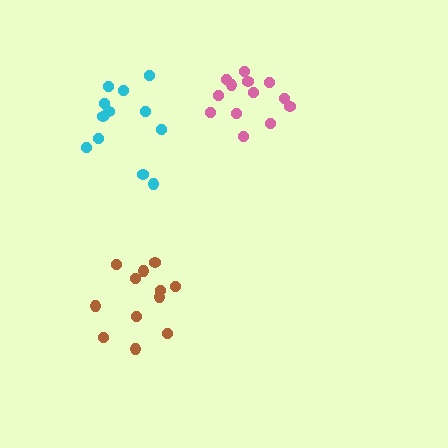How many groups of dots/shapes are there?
There are 3 groups.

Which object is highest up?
The pink cluster is topmost.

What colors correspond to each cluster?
The clusters are colored: brown, pink, cyan.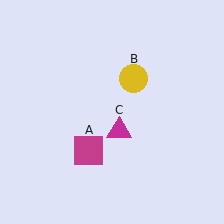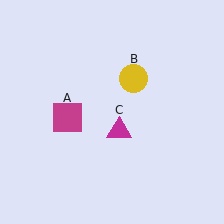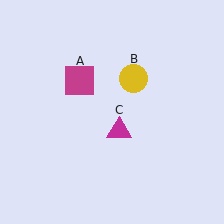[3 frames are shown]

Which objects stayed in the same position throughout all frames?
Yellow circle (object B) and magenta triangle (object C) remained stationary.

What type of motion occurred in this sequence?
The magenta square (object A) rotated clockwise around the center of the scene.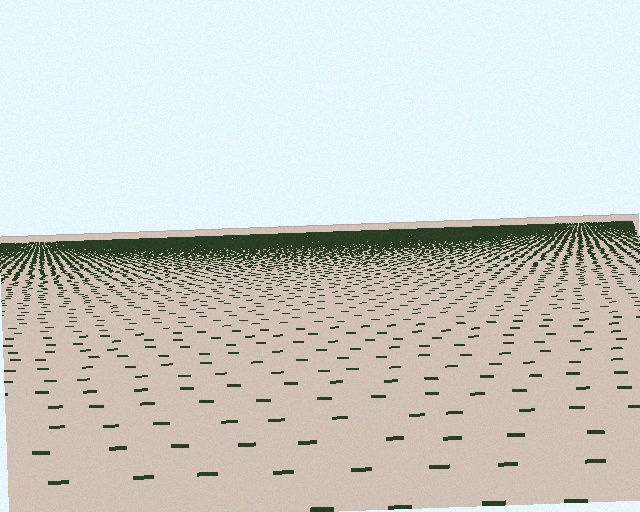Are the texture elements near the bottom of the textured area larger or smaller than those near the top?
Larger. Near the bottom, elements are closer to the viewer and appear at a bigger on-screen size.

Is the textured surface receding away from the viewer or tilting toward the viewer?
The surface is receding away from the viewer. Texture elements get smaller and denser toward the top.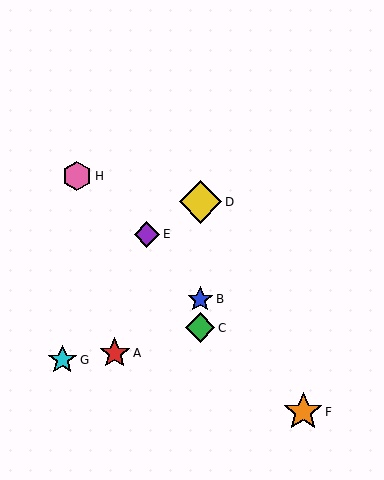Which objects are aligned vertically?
Objects B, C, D are aligned vertically.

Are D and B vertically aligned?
Yes, both are at x≈200.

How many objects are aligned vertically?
3 objects (B, C, D) are aligned vertically.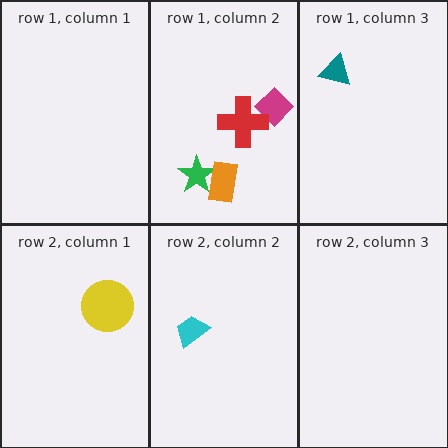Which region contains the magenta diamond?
The row 1, column 2 region.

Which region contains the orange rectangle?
The row 1, column 2 region.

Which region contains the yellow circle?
The row 2, column 1 region.